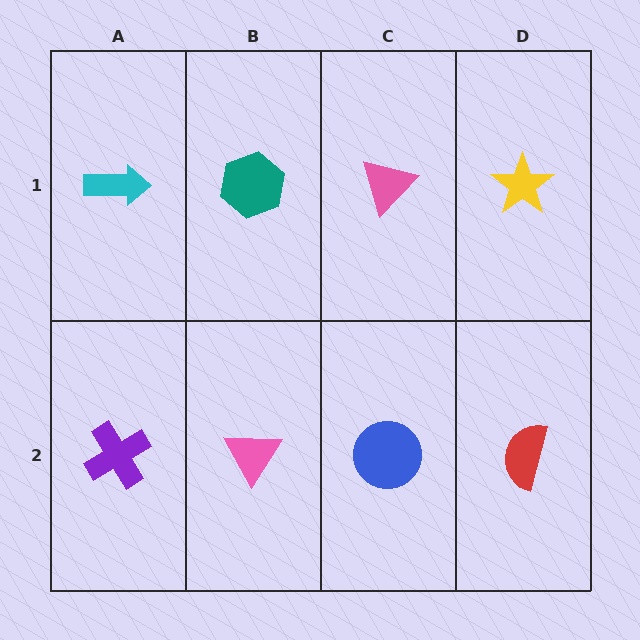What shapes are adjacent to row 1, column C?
A blue circle (row 2, column C), a teal hexagon (row 1, column B), a yellow star (row 1, column D).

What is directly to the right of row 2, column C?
A red semicircle.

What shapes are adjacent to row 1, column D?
A red semicircle (row 2, column D), a pink triangle (row 1, column C).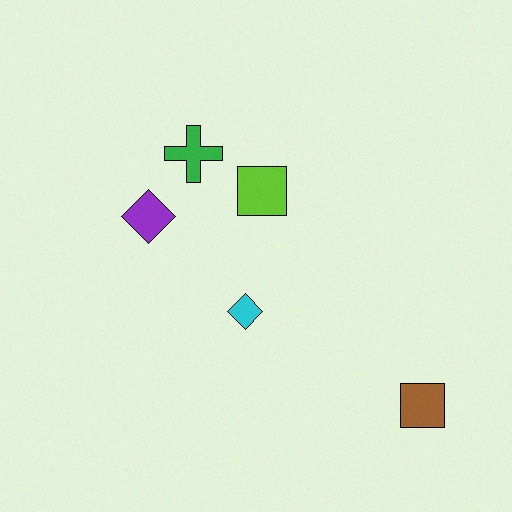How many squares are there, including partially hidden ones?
There are 2 squares.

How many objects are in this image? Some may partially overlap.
There are 5 objects.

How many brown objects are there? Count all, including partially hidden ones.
There is 1 brown object.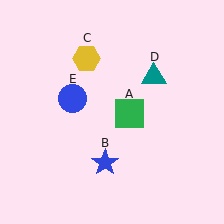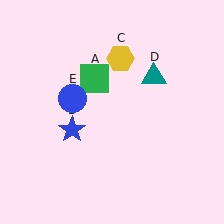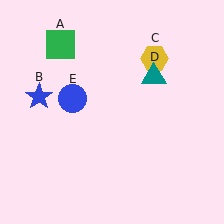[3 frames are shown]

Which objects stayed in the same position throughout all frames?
Teal triangle (object D) and blue circle (object E) remained stationary.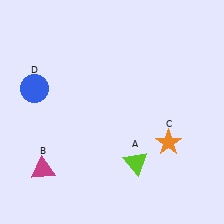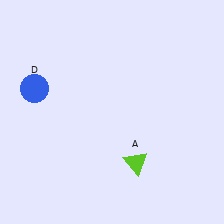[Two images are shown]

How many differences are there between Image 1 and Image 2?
There are 2 differences between the two images.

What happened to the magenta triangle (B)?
The magenta triangle (B) was removed in Image 2. It was in the bottom-left area of Image 1.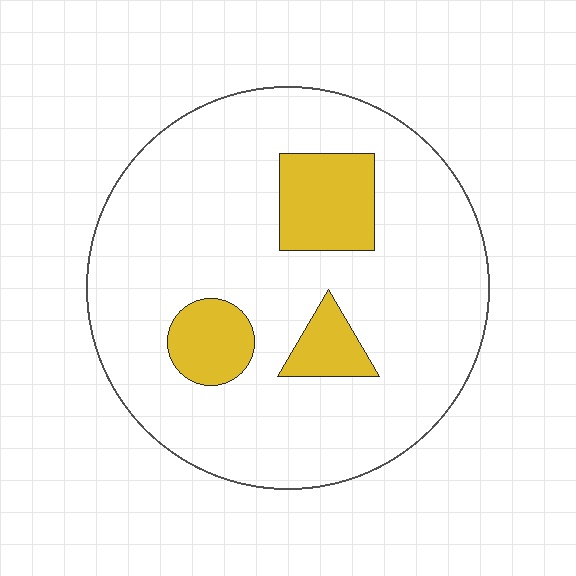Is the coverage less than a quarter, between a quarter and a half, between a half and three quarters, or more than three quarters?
Less than a quarter.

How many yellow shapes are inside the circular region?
3.